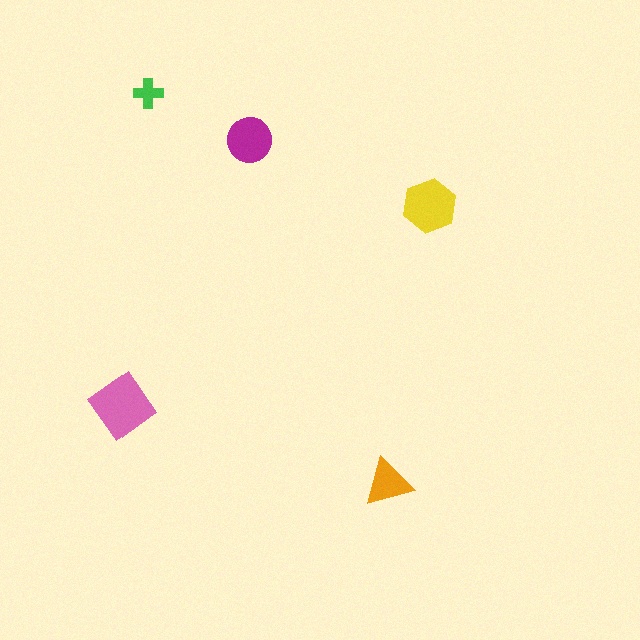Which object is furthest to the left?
The pink diamond is leftmost.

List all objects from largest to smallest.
The pink diamond, the yellow hexagon, the magenta circle, the orange triangle, the green cross.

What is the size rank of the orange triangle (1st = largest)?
4th.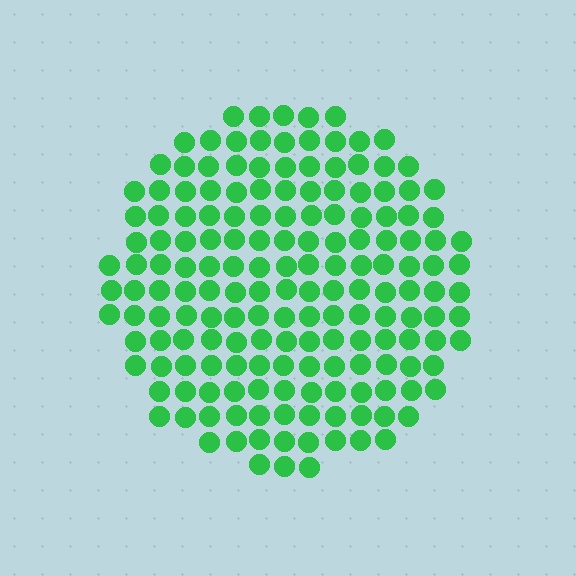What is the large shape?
The large shape is a circle.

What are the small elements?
The small elements are circles.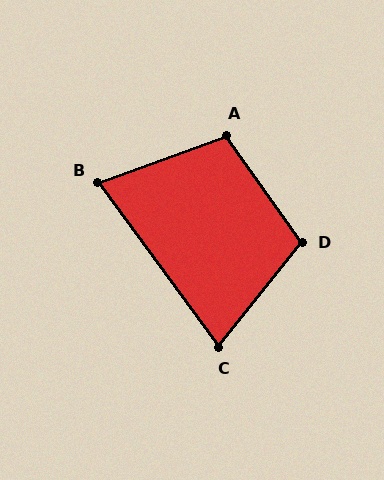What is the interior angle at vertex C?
Approximately 75 degrees (acute).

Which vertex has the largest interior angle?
D, at approximately 106 degrees.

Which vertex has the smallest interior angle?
B, at approximately 74 degrees.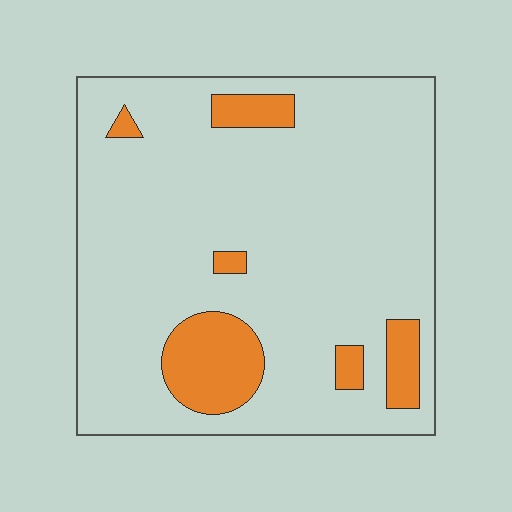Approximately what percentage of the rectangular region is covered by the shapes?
Approximately 15%.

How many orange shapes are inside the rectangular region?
6.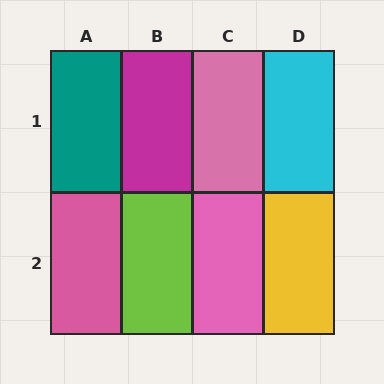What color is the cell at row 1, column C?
Pink.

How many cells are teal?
1 cell is teal.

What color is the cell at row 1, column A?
Teal.